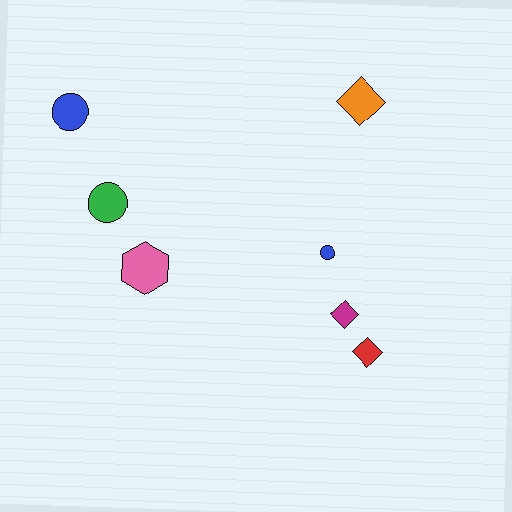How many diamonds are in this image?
There are 3 diamonds.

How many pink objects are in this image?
There is 1 pink object.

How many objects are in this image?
There are 7 objects.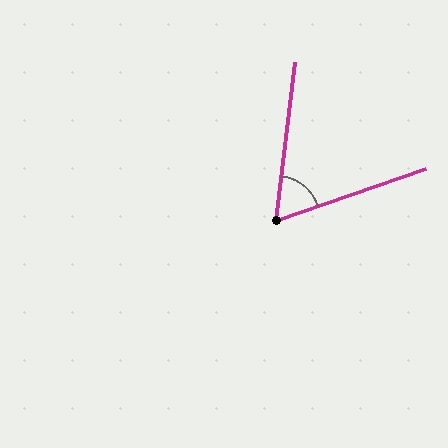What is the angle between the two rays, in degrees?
Approximately 64 degrees.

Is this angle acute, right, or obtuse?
It is acute.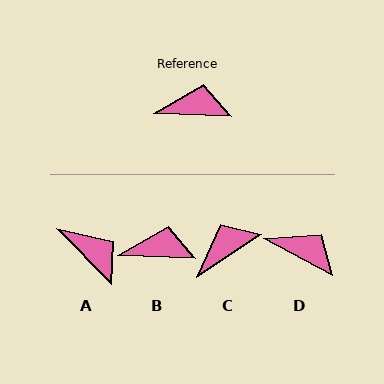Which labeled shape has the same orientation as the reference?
B.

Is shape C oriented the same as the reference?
No, it is off by about 36 degrees.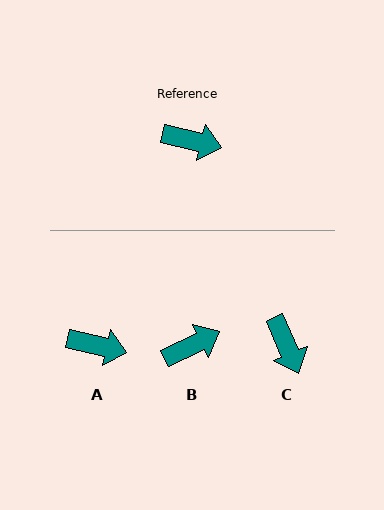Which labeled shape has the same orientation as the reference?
A.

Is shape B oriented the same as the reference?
No, it is off by about 39 degrees.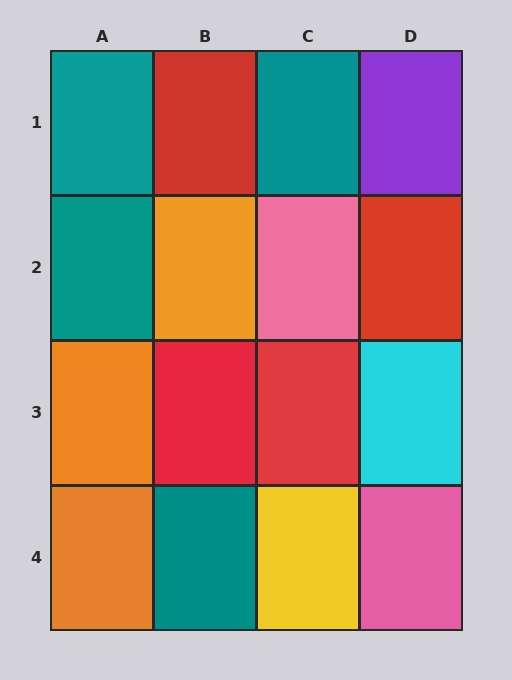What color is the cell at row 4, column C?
Yellow.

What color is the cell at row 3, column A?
Orange.